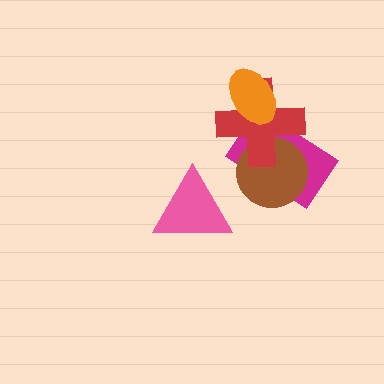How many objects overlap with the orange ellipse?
2 objects overlap with the orange ellipse.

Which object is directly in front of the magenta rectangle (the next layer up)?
The brown circle is directly in front of the magenta rectangle.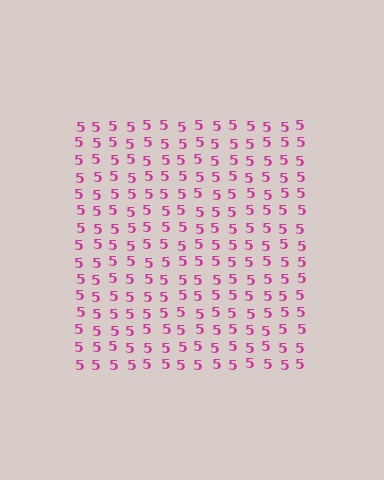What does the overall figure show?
The overall figure shows a square.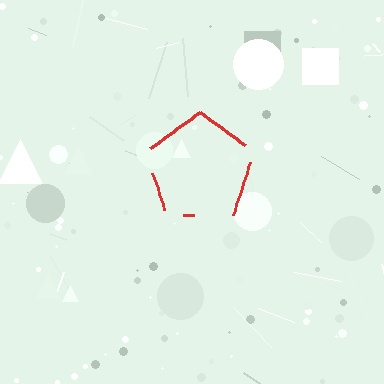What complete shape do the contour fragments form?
The contour fragments form a pentagon.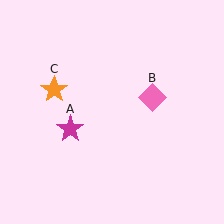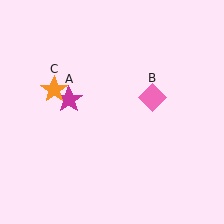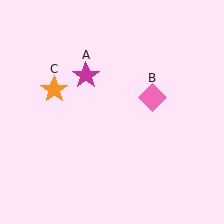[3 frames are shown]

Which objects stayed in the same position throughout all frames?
Pink diamond (object B) and orange star (object C) remained stationary.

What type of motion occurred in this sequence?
The magenta star (object A) rotated clockwise around the center of the scene.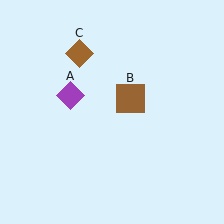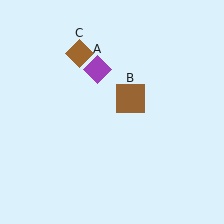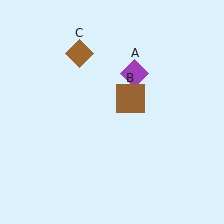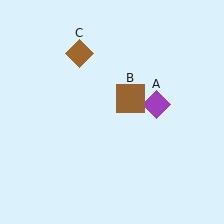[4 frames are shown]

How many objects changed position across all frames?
1 object changed position: purple diamond (object A).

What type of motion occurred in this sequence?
The purple diamond (object A) rotated clockwise around the center of the scene.